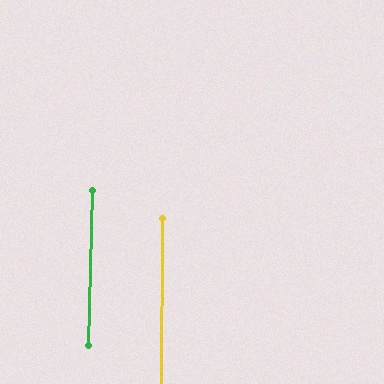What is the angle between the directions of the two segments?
Approximately 1 degree.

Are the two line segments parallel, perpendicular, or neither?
Parallel — their directions differ by only 1.0°.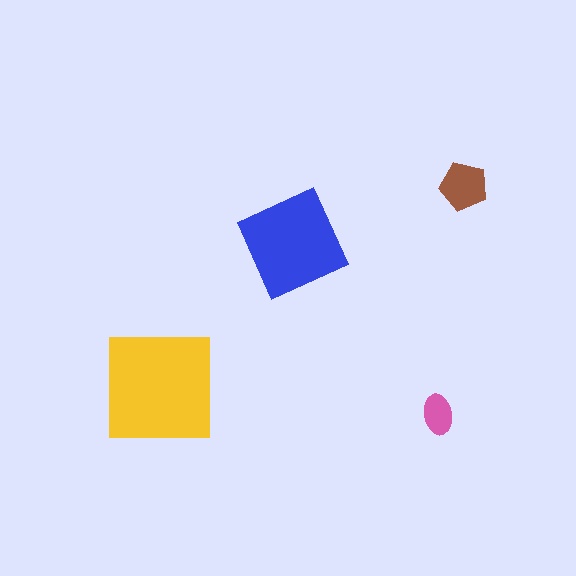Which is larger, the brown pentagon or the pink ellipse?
The brown pentagon.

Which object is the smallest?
The pink ellipse.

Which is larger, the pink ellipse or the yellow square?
The yellow square.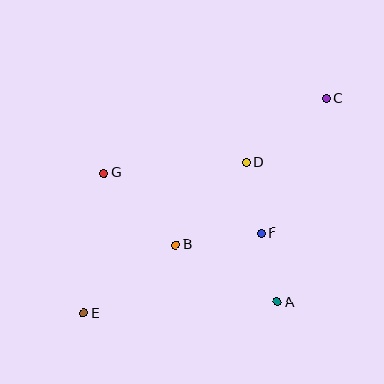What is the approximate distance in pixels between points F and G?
The distance between F and G is approximately 169 pixels.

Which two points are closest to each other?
Points A and F are closest to each other.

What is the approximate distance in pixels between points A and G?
The distance between A and G is approximately 216 pixels.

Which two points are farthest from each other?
Points C and E are farthest from each other.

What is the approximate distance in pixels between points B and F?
The distance between B and F is approximately 87 pixels.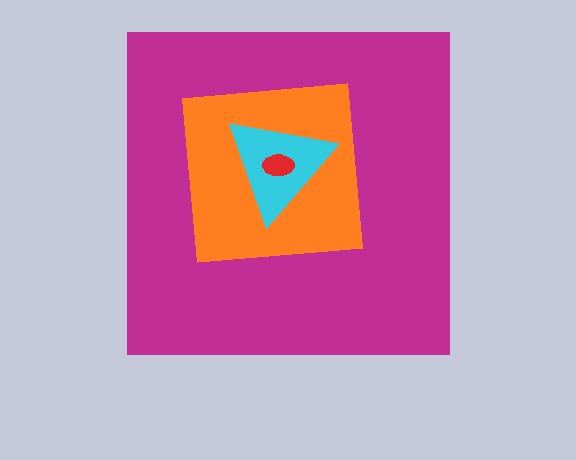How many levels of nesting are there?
4.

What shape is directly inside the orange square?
The cyan triangle.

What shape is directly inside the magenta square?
The orange square.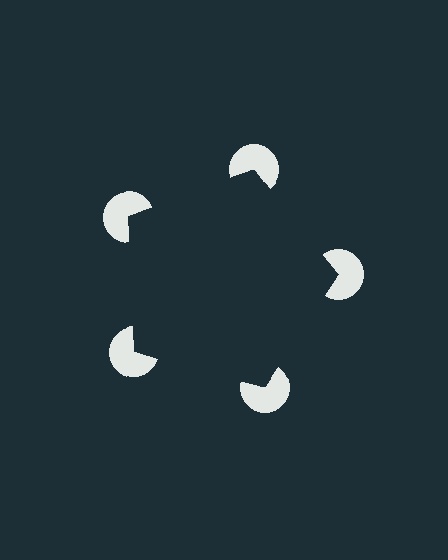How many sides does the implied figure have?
5 sides.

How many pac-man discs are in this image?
There are 5 — one at each vertex of the illusory pentagon.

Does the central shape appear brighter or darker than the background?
It typically appears slightly darker than the background, even though no actual brightness change is drawn.